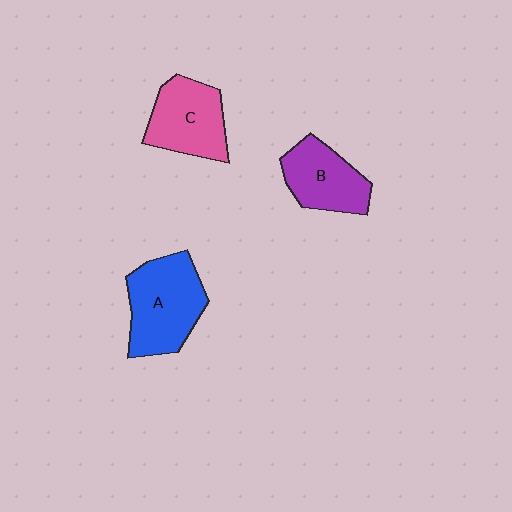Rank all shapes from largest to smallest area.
From largest to smallest: A (blue), C (pink), B (purple).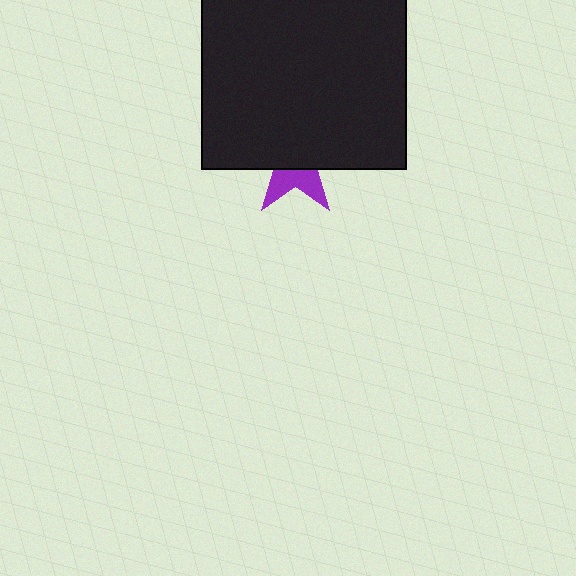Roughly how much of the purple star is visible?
A small part of it is visible (roughly 38%).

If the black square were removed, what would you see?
You would see the complete purple star.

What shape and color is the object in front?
The object in front is a black square.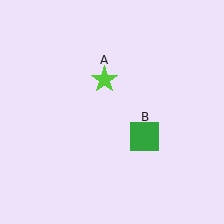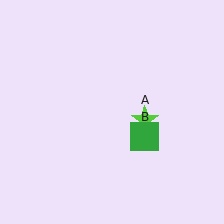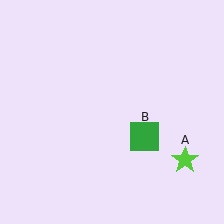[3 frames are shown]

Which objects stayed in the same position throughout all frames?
Green square (object B) remained stationary.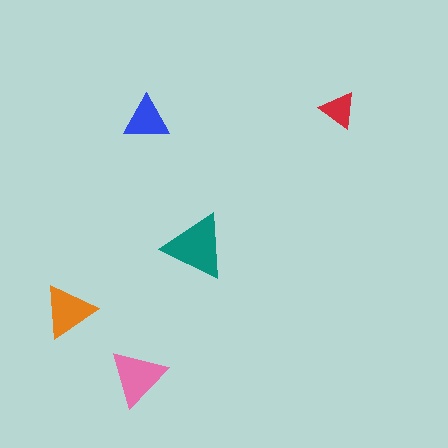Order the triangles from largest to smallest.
the teal one, the pink one, the orange one, the blue one, the red one.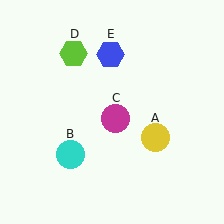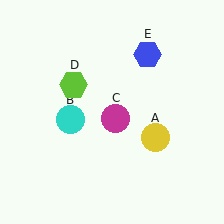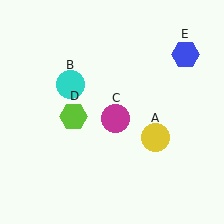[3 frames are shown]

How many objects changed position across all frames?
3 objects changed position: cyan circle (object B), lime hexagon (object D), blue hexagon (object E).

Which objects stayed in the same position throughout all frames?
Yellow circle (object A) and magenta circle (object C) remained stationary.